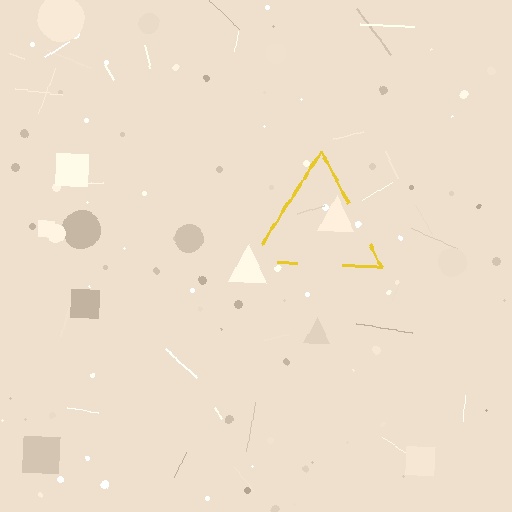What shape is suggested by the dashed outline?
The dashed outline suggests a triangle.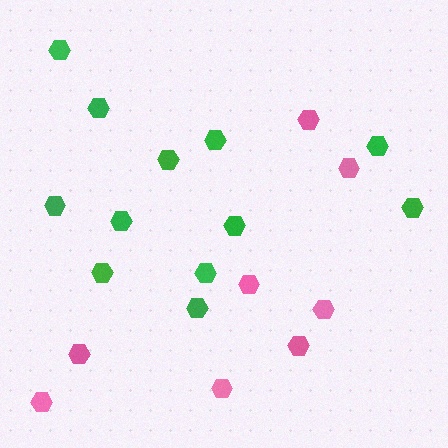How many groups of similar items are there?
There are 2 groups: one group of pink hexagons (8) and one group of green hexagons (12).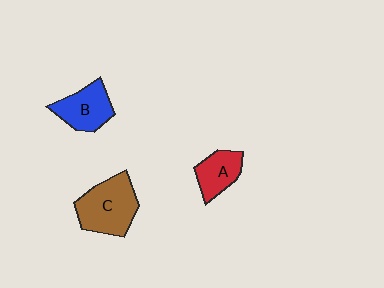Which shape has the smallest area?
Shape A (red).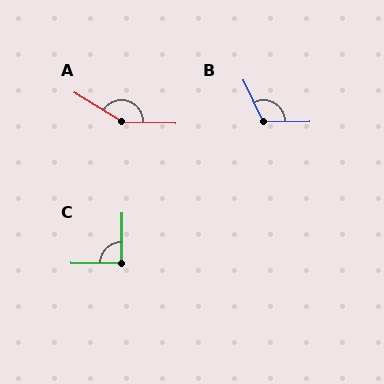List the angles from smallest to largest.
C (89°), B (114°), A (150°).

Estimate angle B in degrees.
Approximately 114 degrees.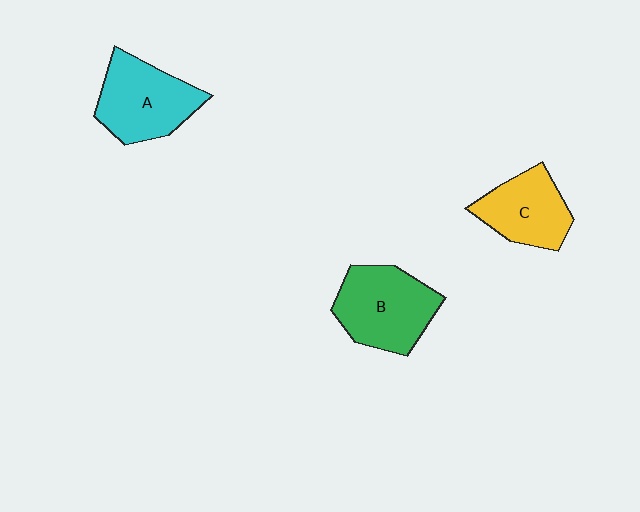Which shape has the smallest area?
Shape C (yellow).